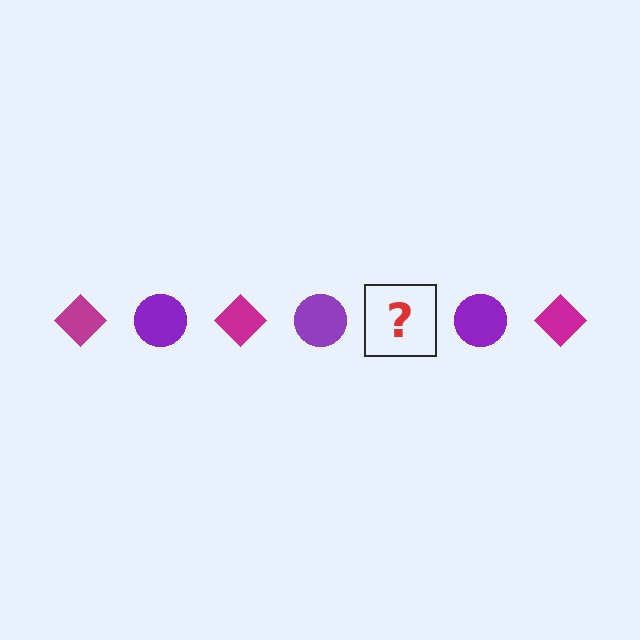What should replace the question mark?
The question mark should be replaced with a magenta diamond.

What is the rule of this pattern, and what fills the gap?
The rule is that the pattern alternates between magenta diamond and purple circle. The gap should be filled with a magenta diamond.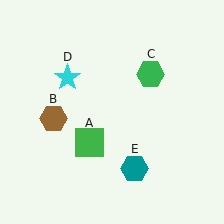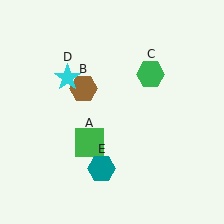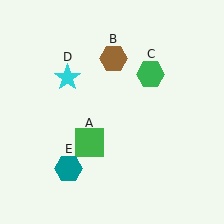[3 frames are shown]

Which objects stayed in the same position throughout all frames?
Green square (object A) and green hexagon (object C) and cyan star (object D) remained stationary.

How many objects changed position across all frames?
2 objects changed position: brown hexagon (object B), teal hexagon (object E).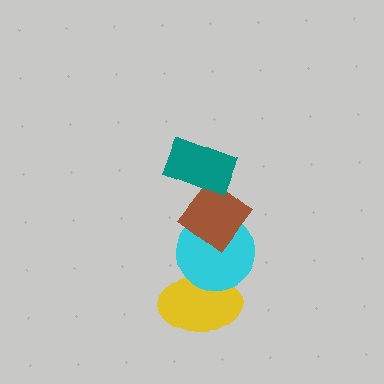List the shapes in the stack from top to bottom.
From top to bottom: the teal rectangle, the brown diamond, the cyan circle, the yellow ellipse.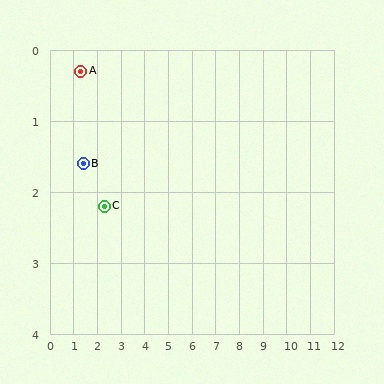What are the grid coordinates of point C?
Point C is at approximately (2.3, 2.2).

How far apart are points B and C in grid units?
Points B and C are about 1.1 grid units apart.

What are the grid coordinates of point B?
Point B is at approximately (1.4, 1.6).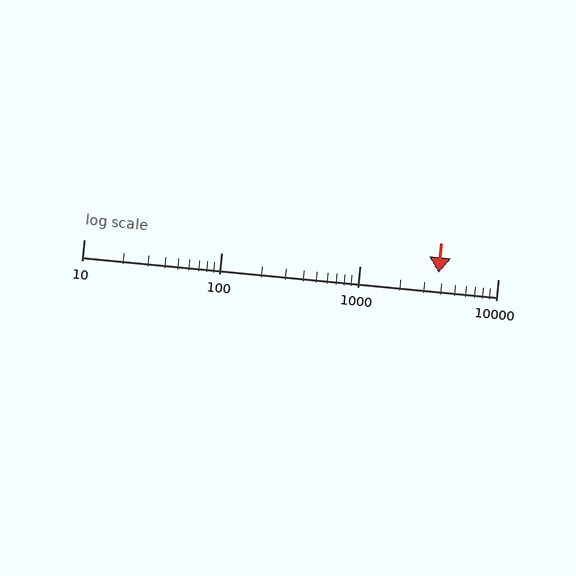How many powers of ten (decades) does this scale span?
The scale spans 3 decades, from 10 to 10000.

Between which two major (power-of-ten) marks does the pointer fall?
The pointer is between 1000 and 10000.